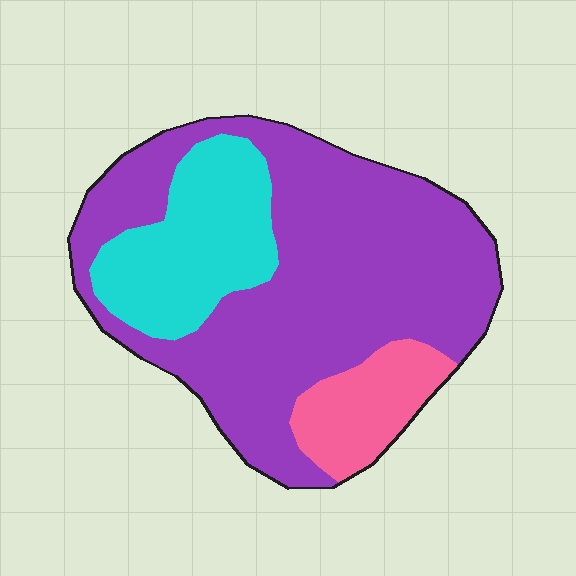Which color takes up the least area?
Pink, at roughly 10%.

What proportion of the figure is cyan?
Cyan takes up less than a quarter of the figure.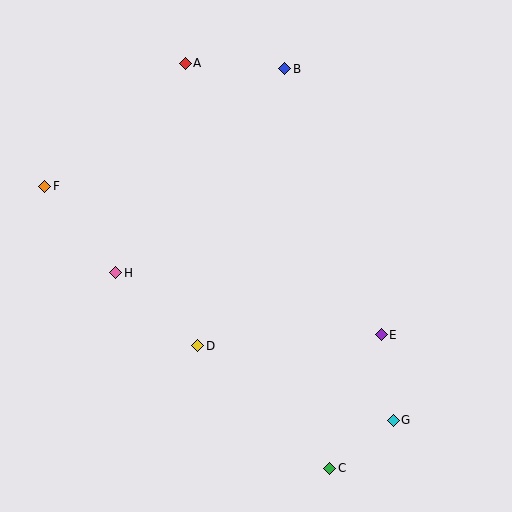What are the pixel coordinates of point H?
Point H is at (116, 273).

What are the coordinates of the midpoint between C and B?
The midpoint between C and B is at (307, 268).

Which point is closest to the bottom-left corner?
Point D is closest to the bottom-left corner.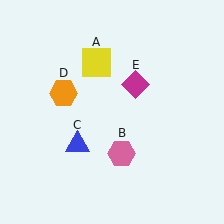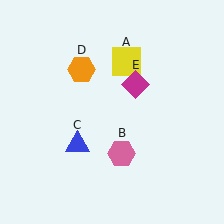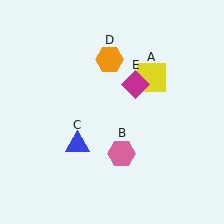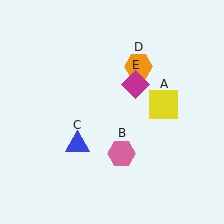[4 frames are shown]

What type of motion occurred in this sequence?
The yellow square (object A), orange hexagon (object D) rotated clockwise around the center of the scene.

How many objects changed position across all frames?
2 objects changed position: yellow square (object A), orange hexagon (object D).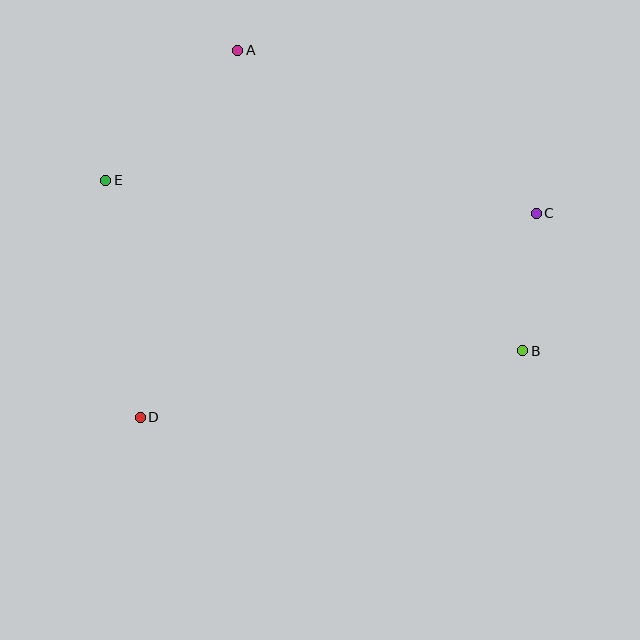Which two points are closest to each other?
Points B and C are closest to each other.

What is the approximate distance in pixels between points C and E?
The distance between C and E is approximately 431 pixels.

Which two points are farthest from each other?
Points B and E are farthest from each other.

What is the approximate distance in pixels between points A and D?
The distance between A and D is approximately 380 pixels.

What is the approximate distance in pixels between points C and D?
The distance between C and D is approximately 445 pixels.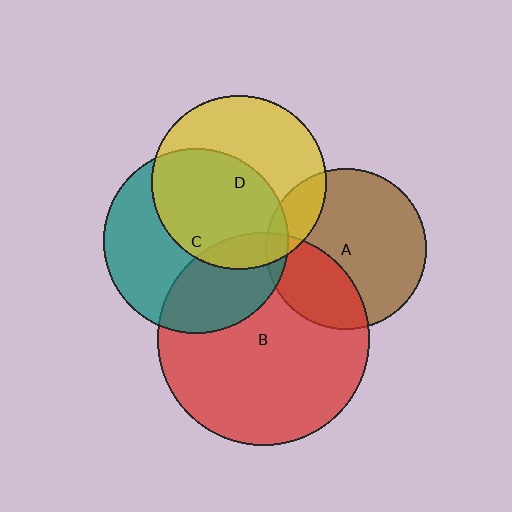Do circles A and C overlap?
Yes.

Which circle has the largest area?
Circle B (red).